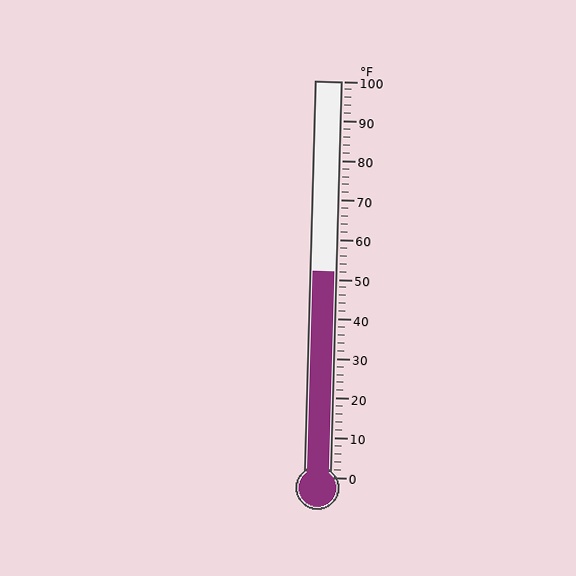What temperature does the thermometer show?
The thermometer shows approximately 52°F.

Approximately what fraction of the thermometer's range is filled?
The thermometer is filled to approximately 50% of its range.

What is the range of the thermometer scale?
The thermometer scale ranges from 0°F to 100°F.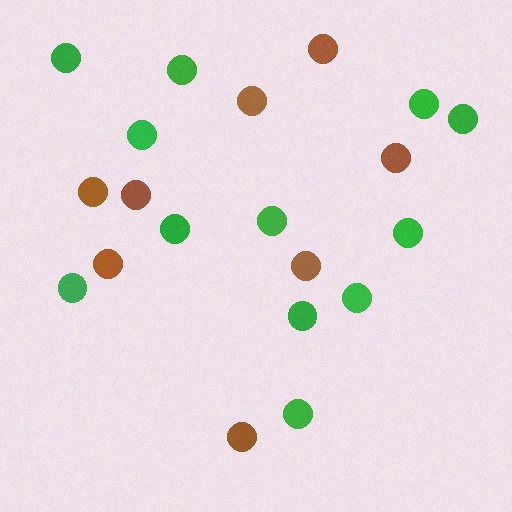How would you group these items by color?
There are 2 groups: one group of green circles (12) and one group of brown circles (8).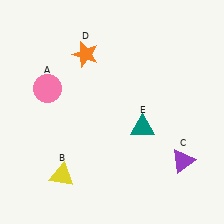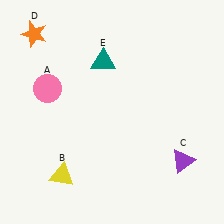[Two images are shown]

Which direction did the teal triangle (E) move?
The teal triangle (E) moved up.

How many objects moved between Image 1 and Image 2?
2 objects moved between the two images.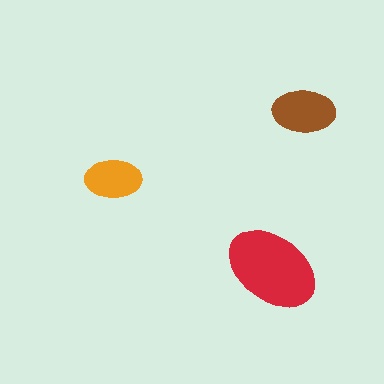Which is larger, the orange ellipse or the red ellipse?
The red one.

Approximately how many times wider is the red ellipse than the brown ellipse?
About 1.5 times wider.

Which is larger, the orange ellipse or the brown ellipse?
The brown one.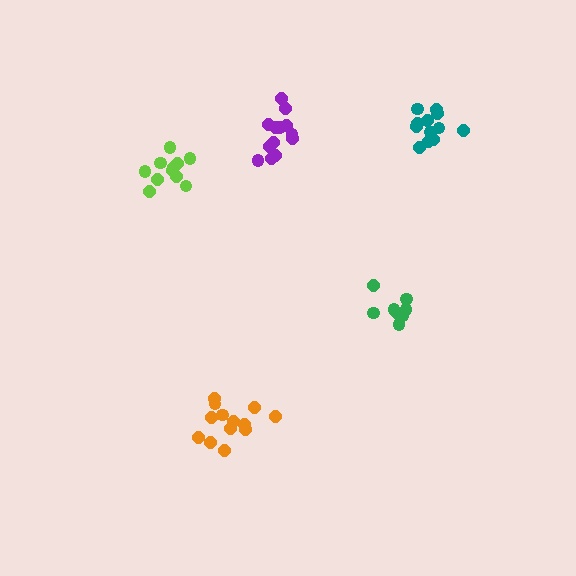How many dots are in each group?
Group 1: 12 dots, Group 2: 11 dots, Group 3: 13 dots, Group 4: 8 dots, Group 5: 13 dots (57 total).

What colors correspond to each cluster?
The clusters are colored: teal, lime, orange, green, purple.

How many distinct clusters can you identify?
There are 5 distinct clusters.